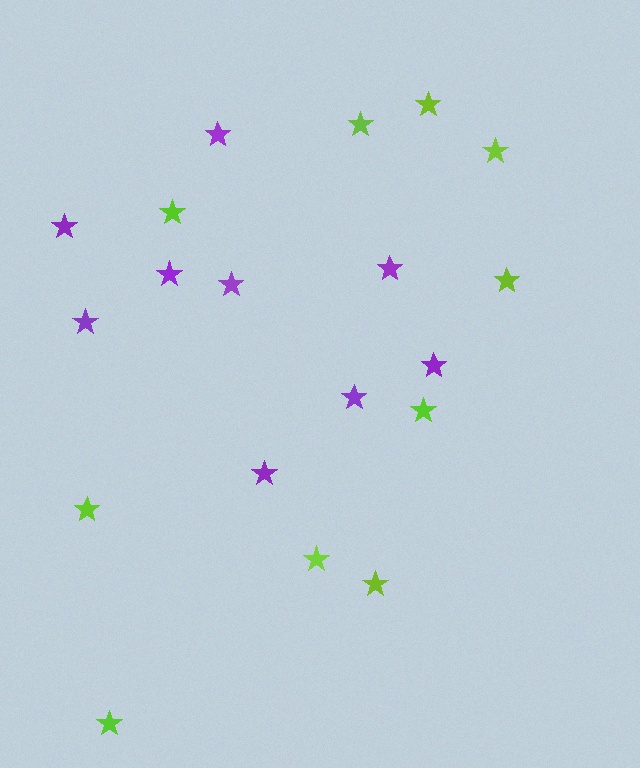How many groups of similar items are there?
There are 2 groups: one group of purple stars (9) and one group of lime stars (10).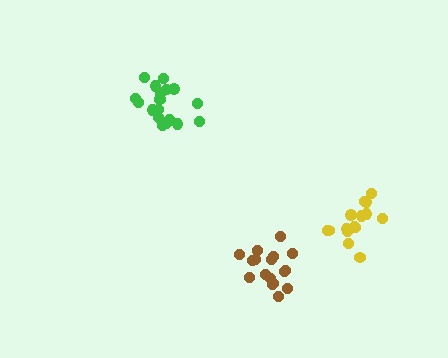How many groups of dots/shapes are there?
There are 3 groups.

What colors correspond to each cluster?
The clusters are colored: brown, yellow, green.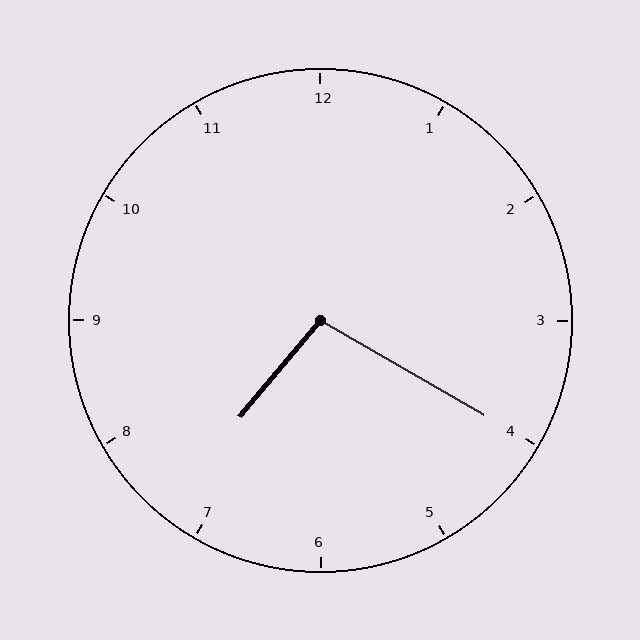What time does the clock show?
7:20.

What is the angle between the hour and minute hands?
Approximately 100 degrees.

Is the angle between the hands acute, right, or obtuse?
It is obtuse.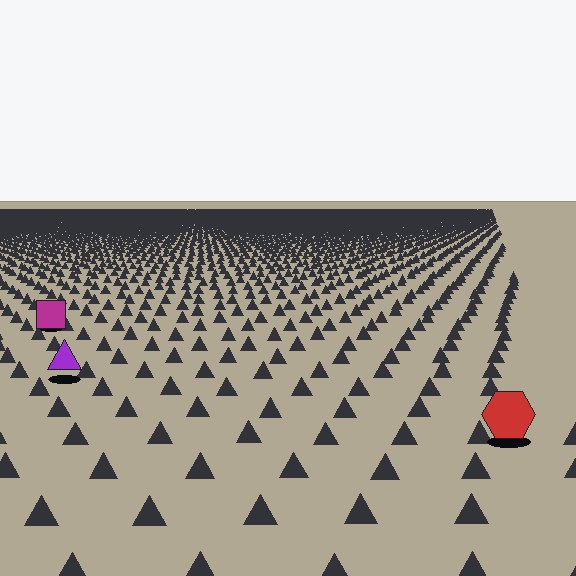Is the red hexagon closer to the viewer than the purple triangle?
Yes. The red hexagon is closer — you can tell from the texture gradient: the ground texture is coarser near it.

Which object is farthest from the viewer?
The magenta square is farthest from the viewer. It appears smaller and the ground texture around it is denser.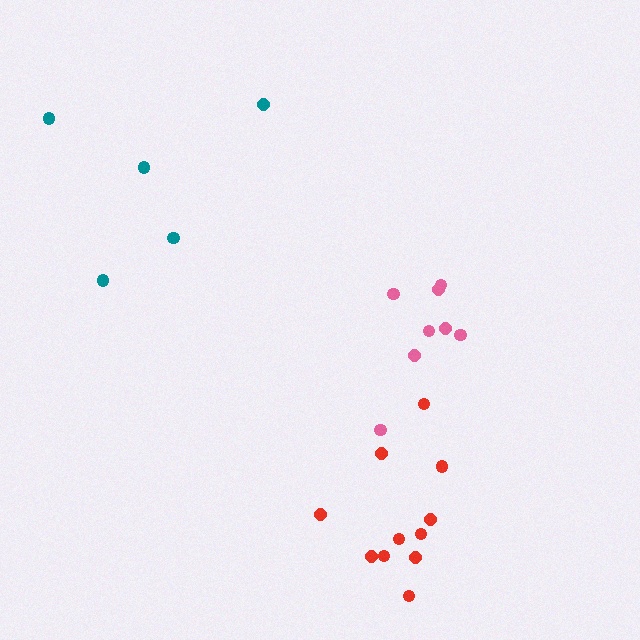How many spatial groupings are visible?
There are 3 spatial groupings.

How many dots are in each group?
Group 1: 11 dots, Group 2: 8 dots, Group 3: 5 dots (24 total).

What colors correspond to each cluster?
The clusters are colored: red, pink, teal.